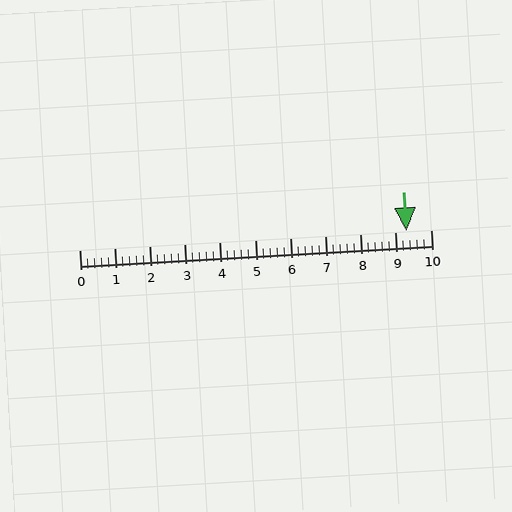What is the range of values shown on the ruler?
The ruler shows values from 0 to 10.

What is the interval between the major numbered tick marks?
The major tick marks are spaced 1 units apart.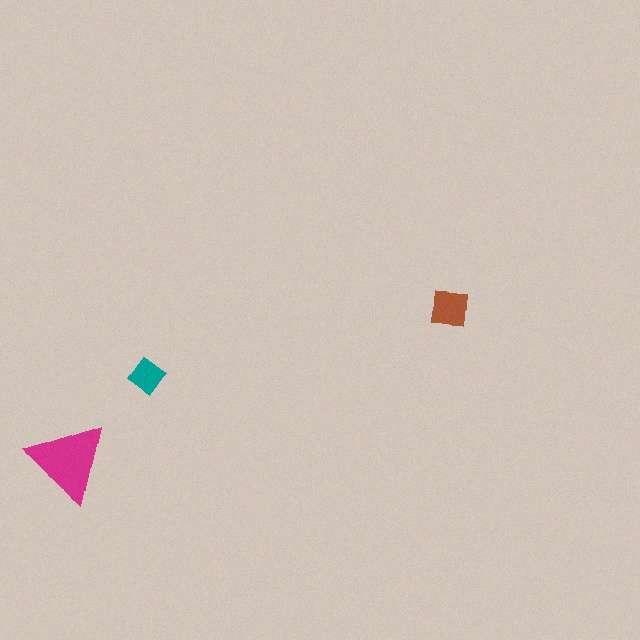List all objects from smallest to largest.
The teal diamond, the brown square, the magenta triangle.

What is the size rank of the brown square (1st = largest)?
2nd.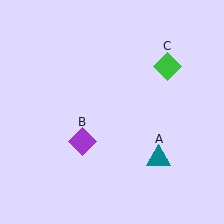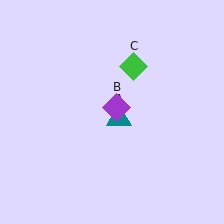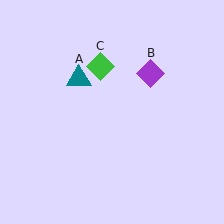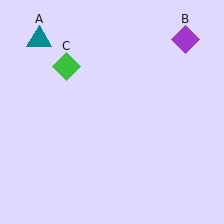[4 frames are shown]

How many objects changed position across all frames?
3 objects changed position: teal triangle (object A), purple diamond (object B), green diamond (object C).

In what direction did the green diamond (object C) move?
The green diamond (object C) moved left.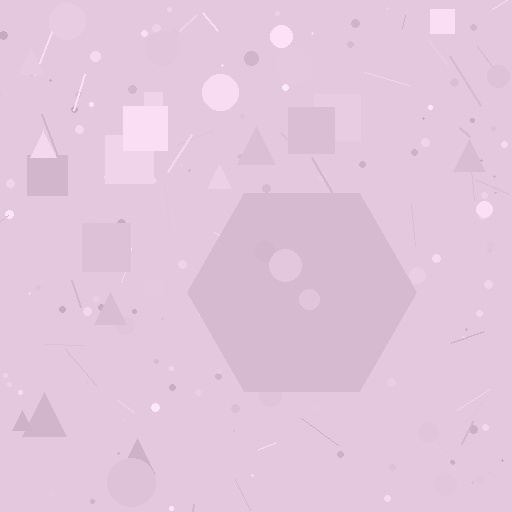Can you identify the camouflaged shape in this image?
The camouflaged shape is a hexagon.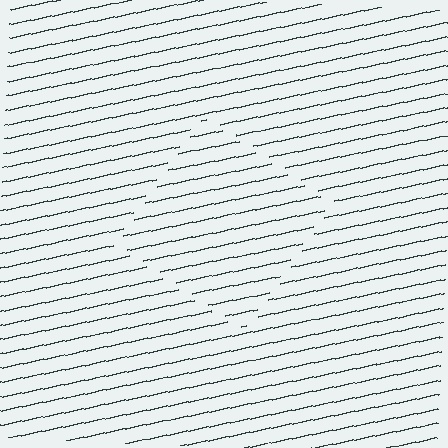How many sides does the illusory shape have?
4 sides — the line-ends trace a square.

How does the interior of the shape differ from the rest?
The interior of the shape contains the same grating, shifted by half a period — the contour is defined by the phase discontinuity where line-ends from the inner and outer gratings abut.